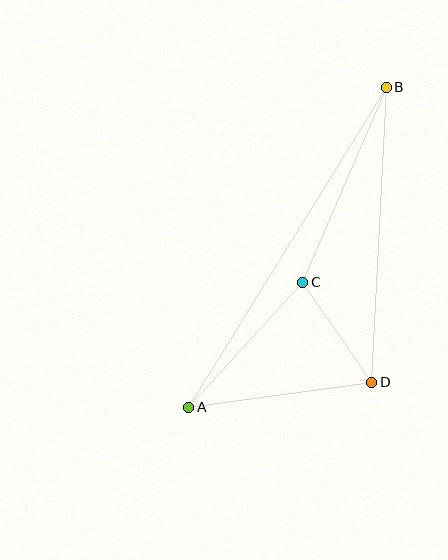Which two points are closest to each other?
Points C and D are closest to each other.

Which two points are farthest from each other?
Points A and B are farthest from each other.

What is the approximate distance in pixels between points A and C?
The distance between A and C is approximately 169 pixels.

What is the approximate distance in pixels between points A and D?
The distance between A and D is approximately 184 pixels.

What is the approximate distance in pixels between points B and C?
The distance between B and C is approximately 212 pixels.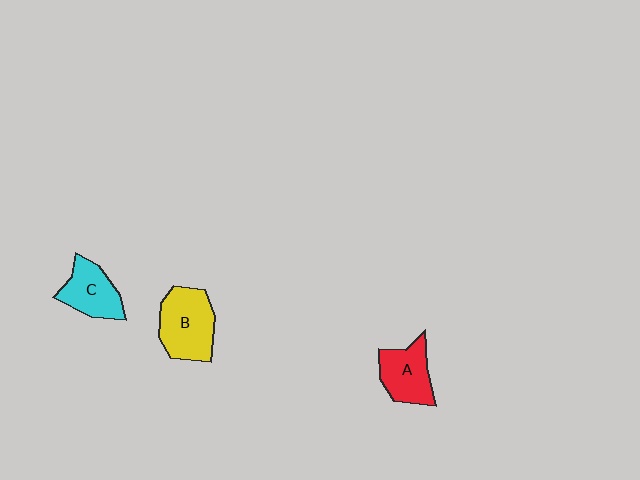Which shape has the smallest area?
Shape C (cyan).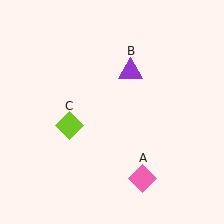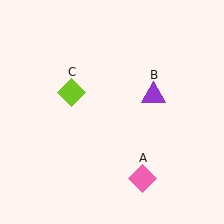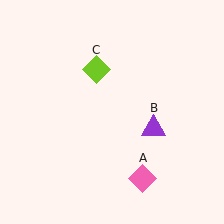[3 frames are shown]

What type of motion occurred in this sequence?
The purple triangle (object B), lime diamond (object C) rotated clockwise around the center of the scene.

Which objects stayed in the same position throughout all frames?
Pink diamond (object A) remained stationary.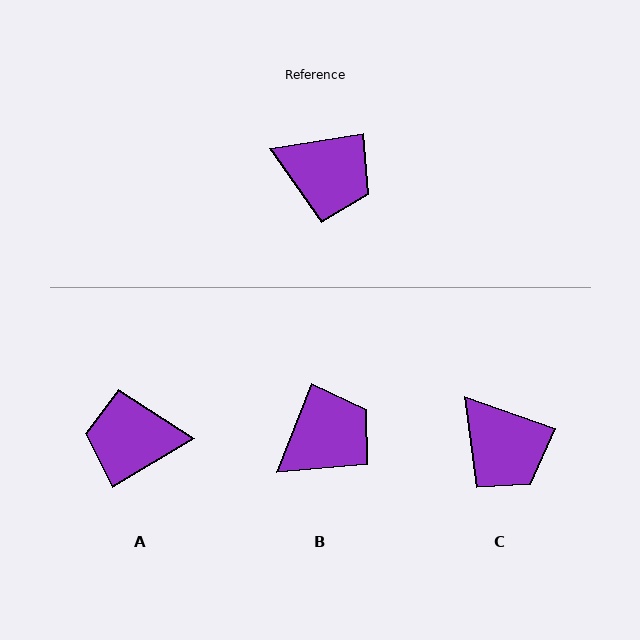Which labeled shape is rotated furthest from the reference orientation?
A, about 158 degrees away.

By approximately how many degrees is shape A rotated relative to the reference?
Approximately 158 degrees clockwise.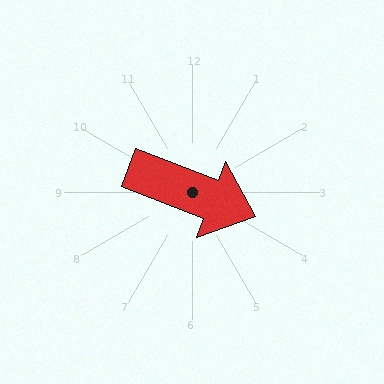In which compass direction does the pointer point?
East.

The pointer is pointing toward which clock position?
Roughly 4 o'clock.